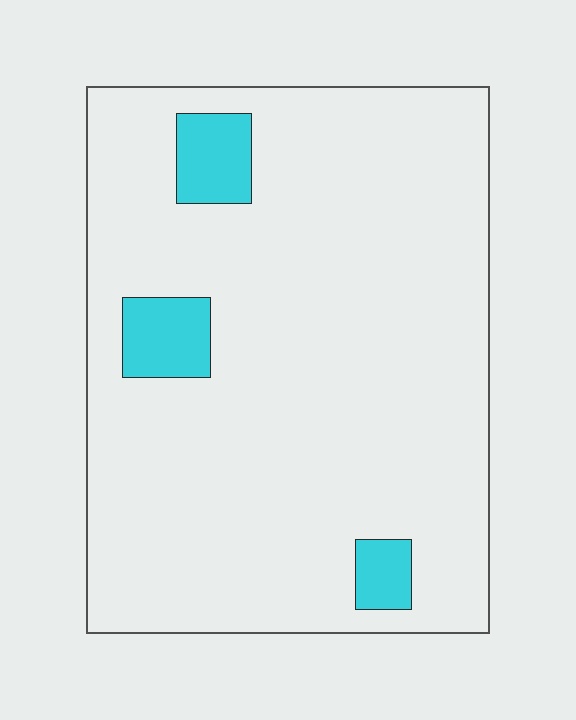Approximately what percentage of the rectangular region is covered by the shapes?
Approximately 10%.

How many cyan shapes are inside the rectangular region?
3.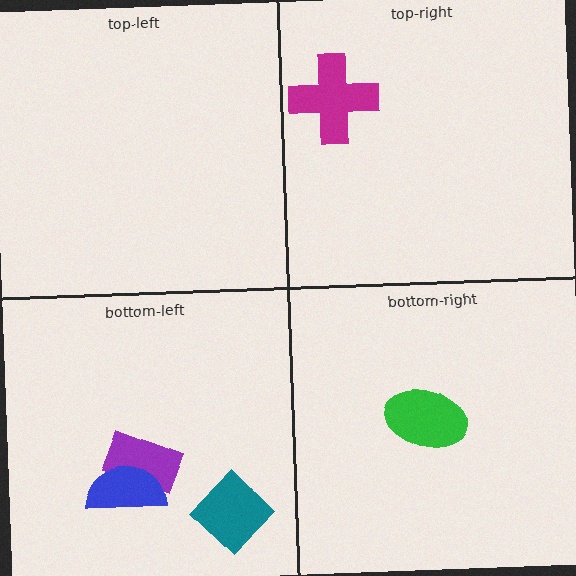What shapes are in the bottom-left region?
The purple rectangle, the blue semicircle, the teal diamond.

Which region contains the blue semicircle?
The bottom-left region.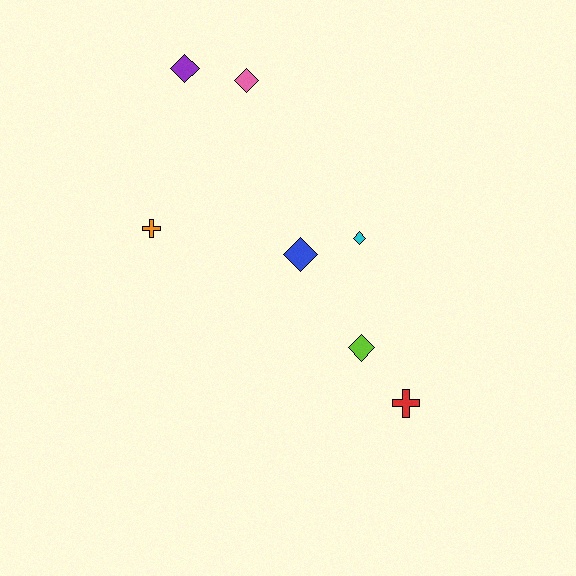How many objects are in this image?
There are 7 objects.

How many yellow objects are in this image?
There are no yellow objects.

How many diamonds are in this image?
There are 5 diamonds.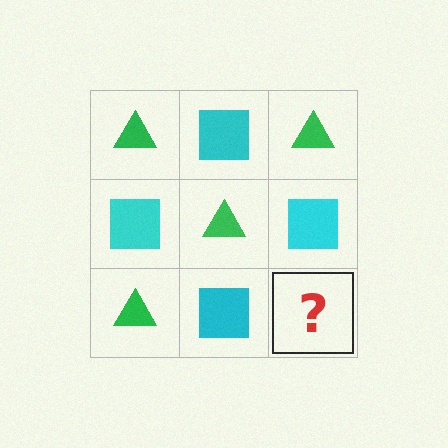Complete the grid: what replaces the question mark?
The question mark should be replaced with a green triangle.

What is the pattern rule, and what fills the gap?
The rule is that it alternates green triangle and cyan square in a checkerboard pattern. The gap should be filled with a green triangle.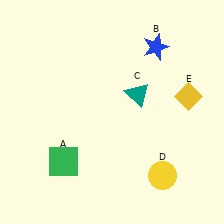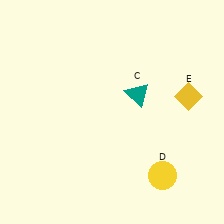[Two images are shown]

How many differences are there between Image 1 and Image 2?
There are 2 differences between the two images.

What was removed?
The green square (A), the blue star (B) were removed in Image 2.